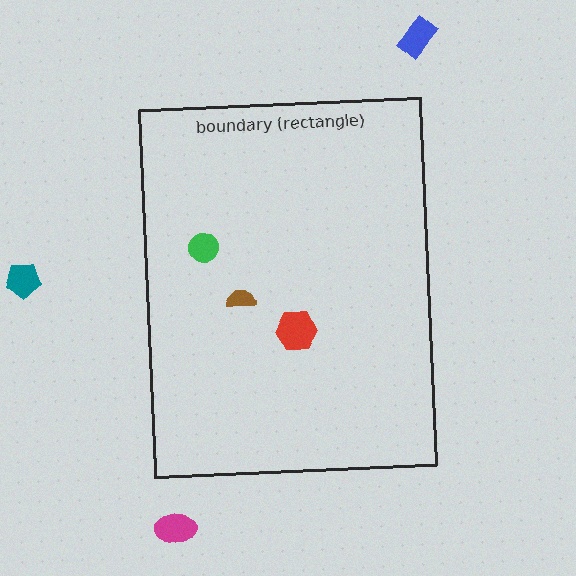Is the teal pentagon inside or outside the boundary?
Outside.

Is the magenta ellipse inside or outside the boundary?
Outside.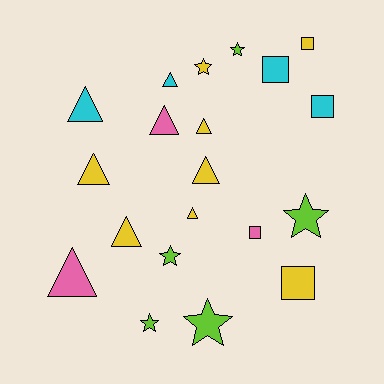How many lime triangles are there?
There are no lime triangles.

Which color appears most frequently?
Yellow, with 8 objects.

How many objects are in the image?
There are 20 objects.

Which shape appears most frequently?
Triangle, with 9 objects.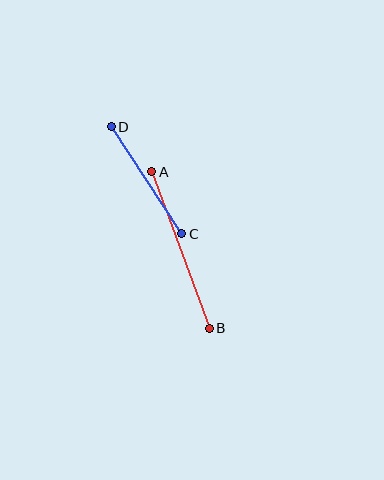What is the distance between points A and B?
The distance is approximately 167 pixels.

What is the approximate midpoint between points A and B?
The midpoint is at approximately (181, 250) pixels.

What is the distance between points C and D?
The distance is approximately 128 pixels.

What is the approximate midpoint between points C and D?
The midpoint is at approximately (146, 180) pixels.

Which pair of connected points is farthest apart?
Points A and B are farthest apart.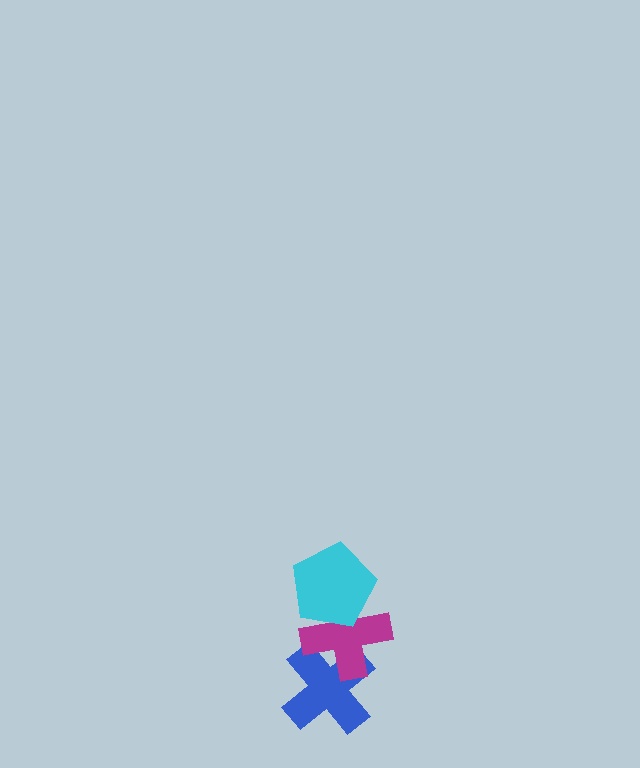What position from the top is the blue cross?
The blue cross is 3rd from the top.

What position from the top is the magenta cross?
The magenta cross is 2nd from the top.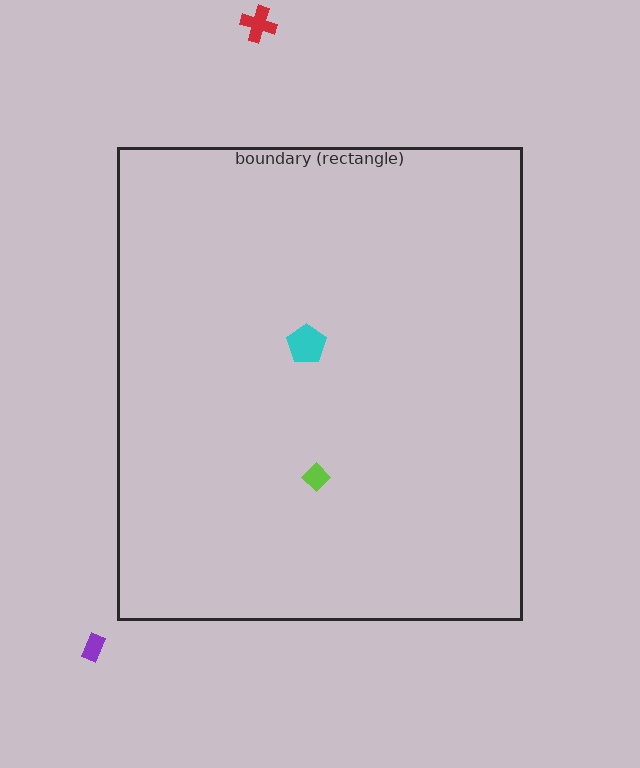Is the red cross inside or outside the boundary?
Outside.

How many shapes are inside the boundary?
2 inside, 2 outside.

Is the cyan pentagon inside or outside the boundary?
Inside.